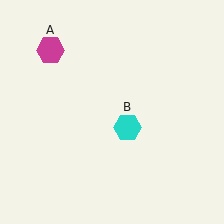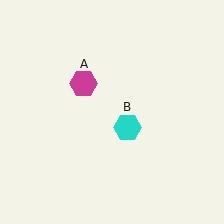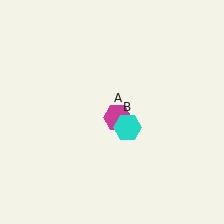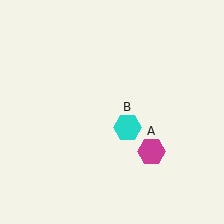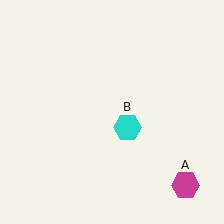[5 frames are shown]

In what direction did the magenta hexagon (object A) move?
The magenta hexagon (object A) moved down and to the right.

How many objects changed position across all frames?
1 object changed position: magenta hexagon (object A).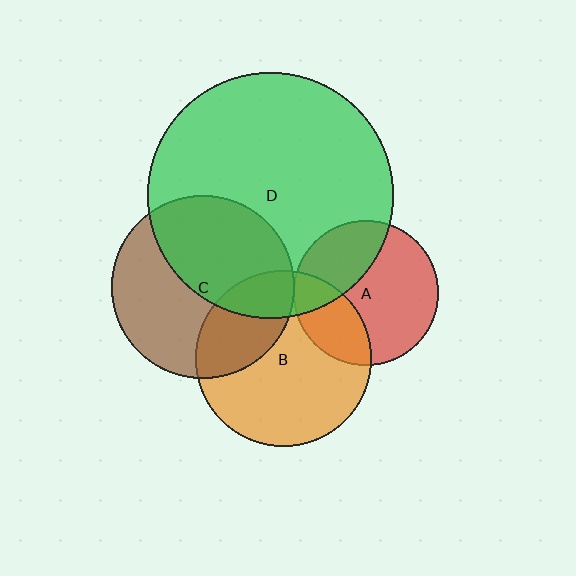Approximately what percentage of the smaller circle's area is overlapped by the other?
Approximately 30%.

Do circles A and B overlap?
Yes.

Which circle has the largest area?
Circle D (green).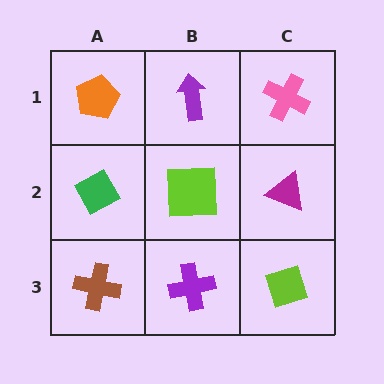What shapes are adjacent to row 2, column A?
An orange pentagon (row 1, column A), a brown cross (row 3, column A), a lime square (row 2, column B).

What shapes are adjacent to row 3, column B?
A lime square (row 2, column B), a brown cross (row 3, column A), a lime diamond (row 3, column C).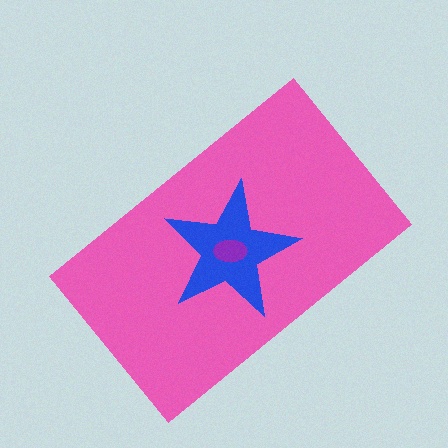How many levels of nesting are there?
3.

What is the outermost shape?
The pink rectangle.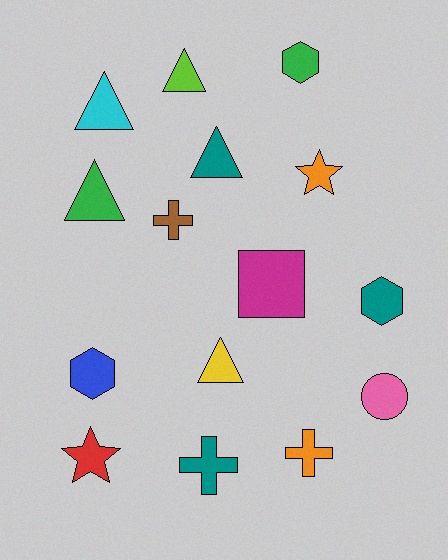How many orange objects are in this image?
There are 2 orange objects.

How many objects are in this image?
There are 15 objects.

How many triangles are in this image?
There are 5 triangles.